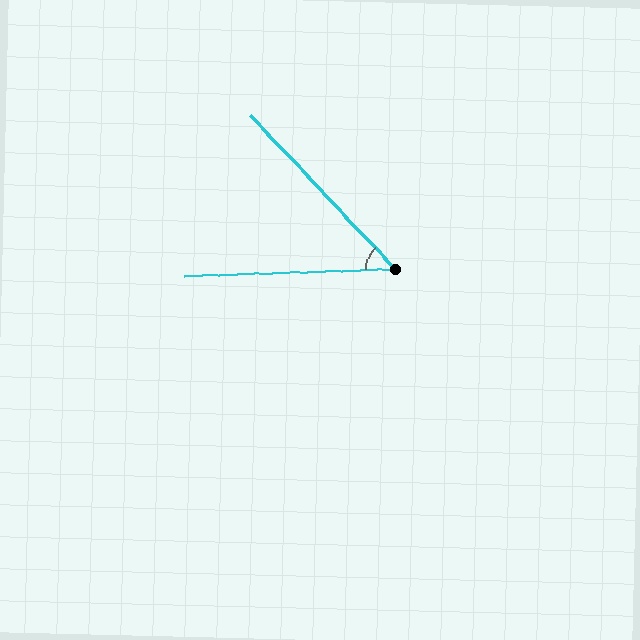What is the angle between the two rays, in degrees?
Approximately 48 degrees.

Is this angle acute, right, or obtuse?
It is acute.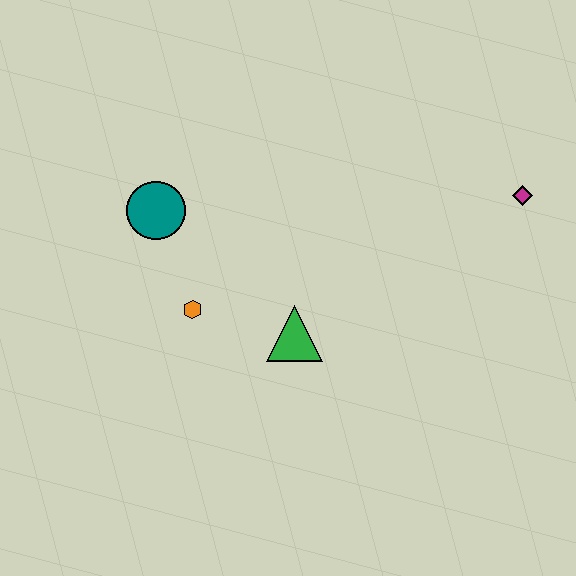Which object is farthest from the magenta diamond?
The teal circle is farthest from the magenta diamond.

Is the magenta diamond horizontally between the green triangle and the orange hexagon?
No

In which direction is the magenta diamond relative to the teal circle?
The magenta diamond is to the right of the teal circle.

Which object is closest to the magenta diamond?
The green triangle is closest to the magenta diamond.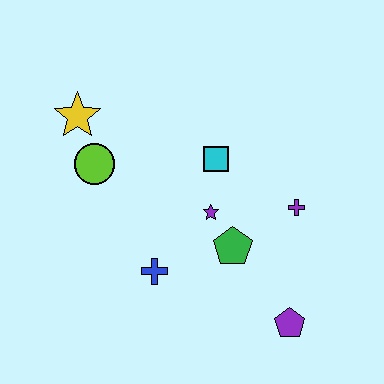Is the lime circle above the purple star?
Yes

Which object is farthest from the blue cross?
The yellow star is farthest from the blue cross.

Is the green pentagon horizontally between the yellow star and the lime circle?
No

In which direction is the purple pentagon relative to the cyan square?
The purple pentagon is below the cyan square.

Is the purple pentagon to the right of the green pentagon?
Yes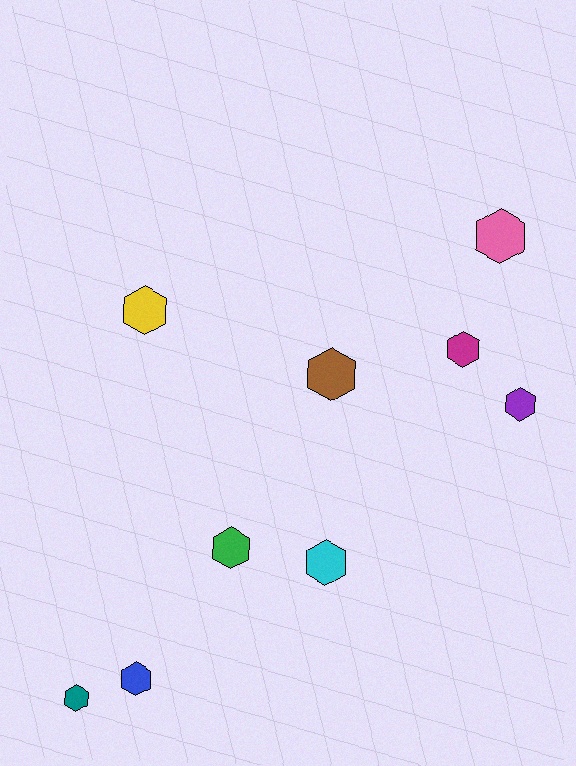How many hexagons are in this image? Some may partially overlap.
There are 9 hexagons.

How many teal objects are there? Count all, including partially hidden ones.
There is 1 teal object.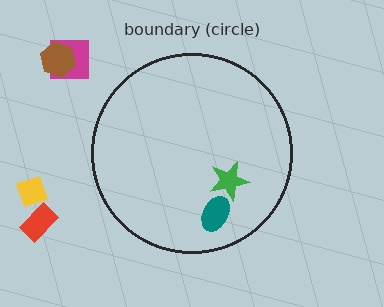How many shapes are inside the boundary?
2 inside, 4 outside.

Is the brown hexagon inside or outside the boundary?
Outside.